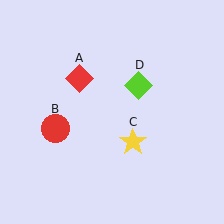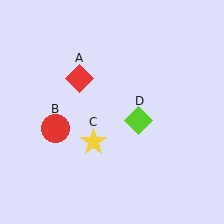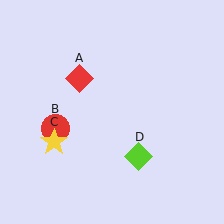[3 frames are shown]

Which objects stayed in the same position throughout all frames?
Red diamond (object A) and red circle (object B) remained stationary.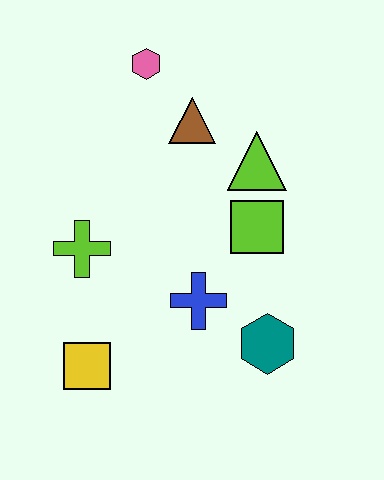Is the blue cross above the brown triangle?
No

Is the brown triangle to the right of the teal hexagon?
No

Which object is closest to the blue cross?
The teal hexagon is closest to the blue cross.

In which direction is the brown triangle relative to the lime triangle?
The brown triangle is to the left of the lime triangle.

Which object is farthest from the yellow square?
The pink hexagon is farthest from the yellow square.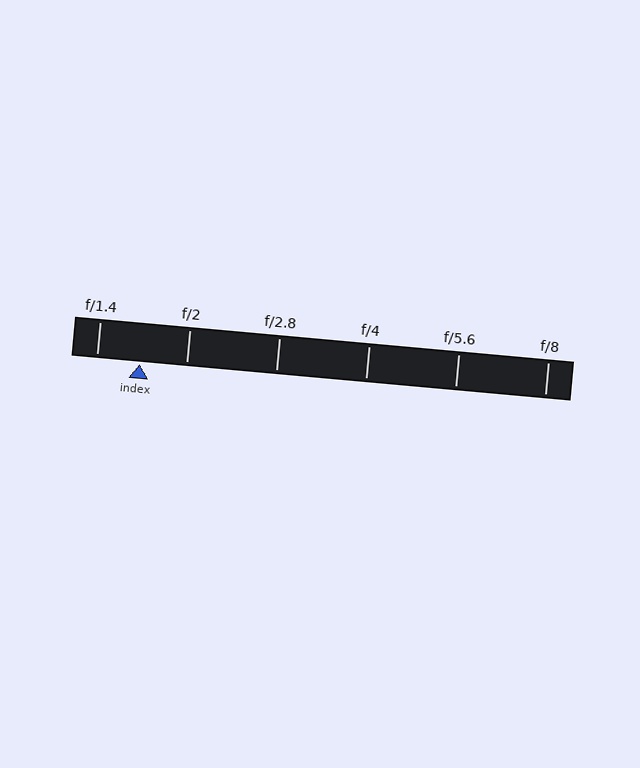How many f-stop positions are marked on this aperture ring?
There are 6 f-stop positions marked.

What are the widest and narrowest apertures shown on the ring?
The widest aperture shown is f/1.4 and the narrowest is f/8.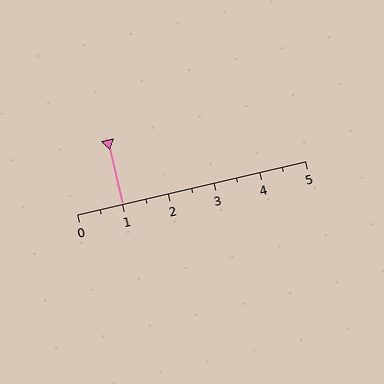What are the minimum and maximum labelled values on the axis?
The axis runs from 0 to 5.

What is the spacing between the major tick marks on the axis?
The major ticks are spaced 1 apart.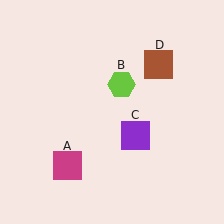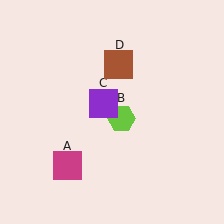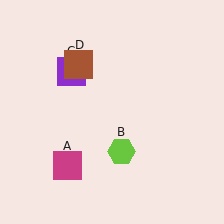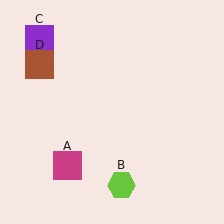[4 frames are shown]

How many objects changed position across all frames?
3 objects changed position: lime hexagon (object B), purple square (object C), brown square (object D).